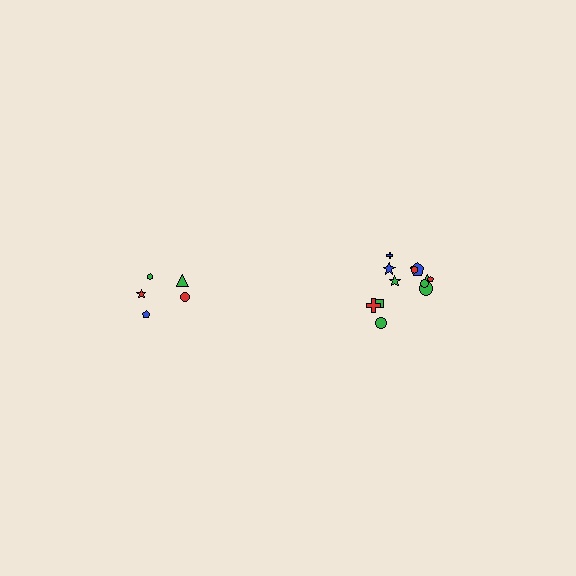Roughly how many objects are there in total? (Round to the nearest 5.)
Roughly 15 objects in total.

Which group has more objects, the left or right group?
The right group.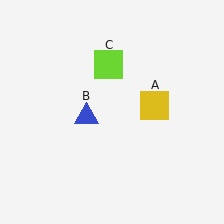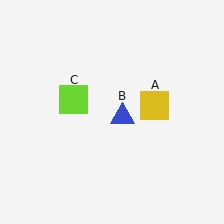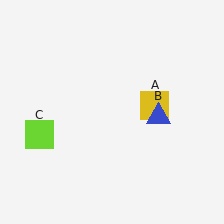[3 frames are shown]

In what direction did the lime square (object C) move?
The lime square (object C) moved down and to the left.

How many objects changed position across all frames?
2 objects changed position: blue triangle (object B), lime square (object C).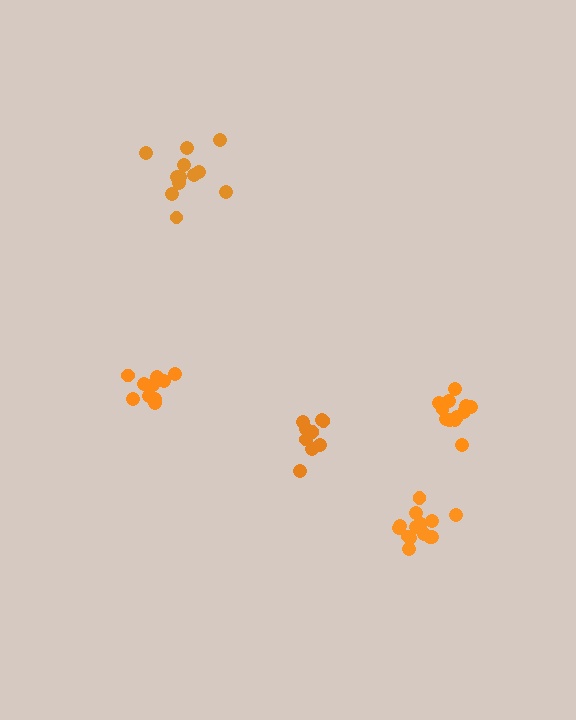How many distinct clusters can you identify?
There are 5 distinct clusters.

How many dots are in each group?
Group 1: 12 dots, Group 2: 12 dots, Group 3: 10 dots, Group 4: 14 dots, Group 5: 9 dots (57 total).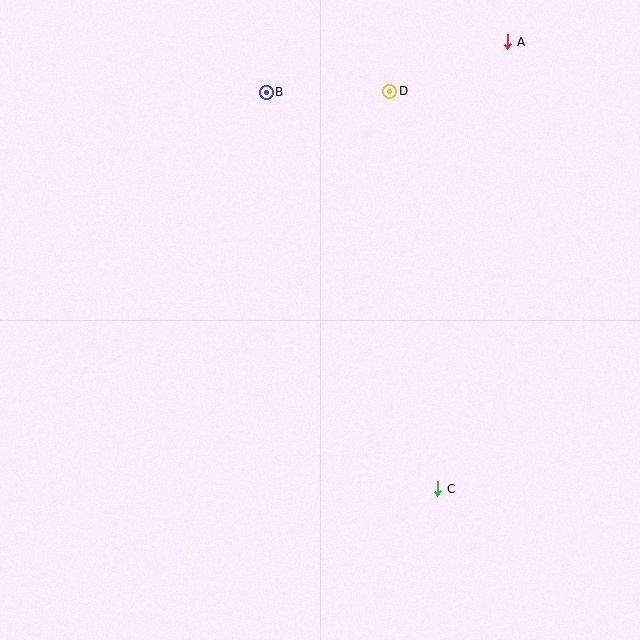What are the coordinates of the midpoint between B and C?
The midpoint between B and C is at (352, 291).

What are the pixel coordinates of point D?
Point D is at (390, 91).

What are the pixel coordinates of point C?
Point C is at (438, 489).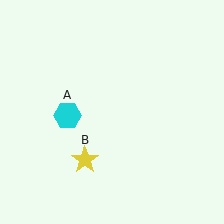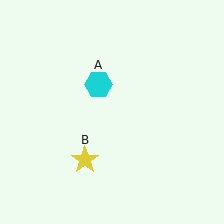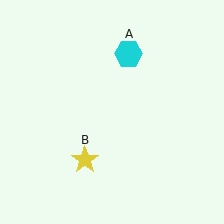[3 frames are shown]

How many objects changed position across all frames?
1 object changed position: cyan hexagon (object A).